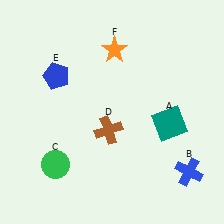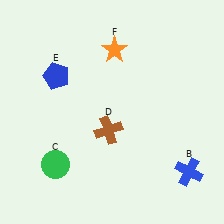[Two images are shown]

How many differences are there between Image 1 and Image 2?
There is 1 difference between the two images.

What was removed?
The teal square (A) was removed in Image 2.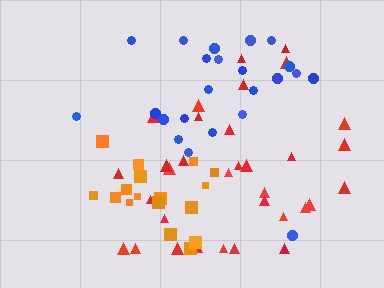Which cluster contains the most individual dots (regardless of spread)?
Red (34).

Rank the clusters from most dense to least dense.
orange, red, blue.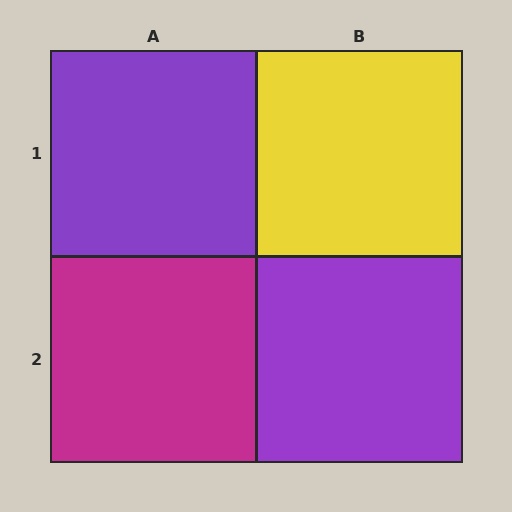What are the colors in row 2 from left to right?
Magenta, purple.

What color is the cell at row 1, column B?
Yellow.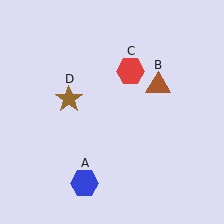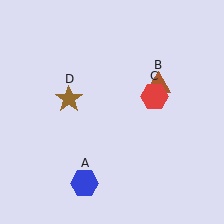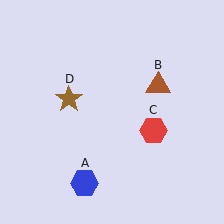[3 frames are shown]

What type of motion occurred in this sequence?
The red hexagon (object C) rotated clockwise around the center of the scene.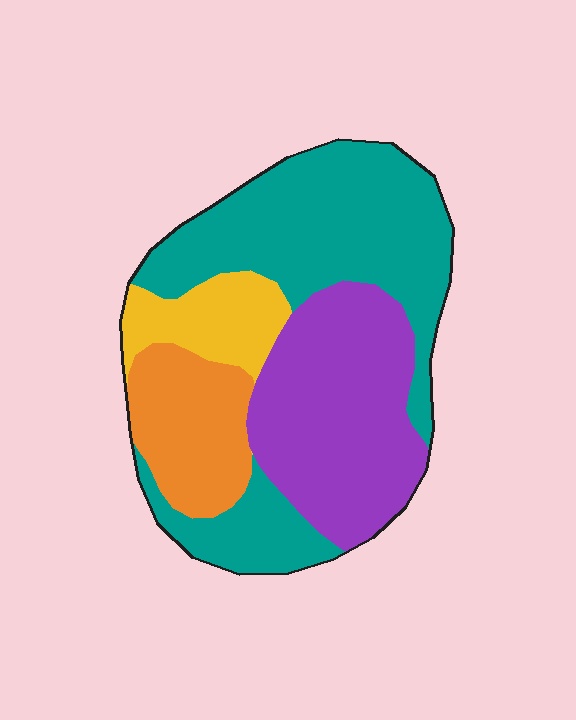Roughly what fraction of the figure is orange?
Orange takes up about one sixth (1/6) of the figure.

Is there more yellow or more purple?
Purple.